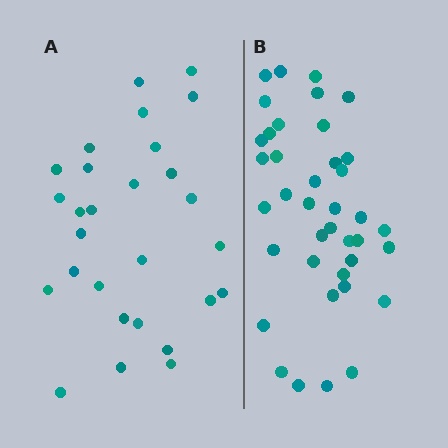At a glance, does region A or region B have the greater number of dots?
Region B (the right region) has more dots.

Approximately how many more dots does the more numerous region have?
Region B has roughly 12 or so more dots than region A.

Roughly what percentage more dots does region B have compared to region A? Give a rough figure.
About 40% more.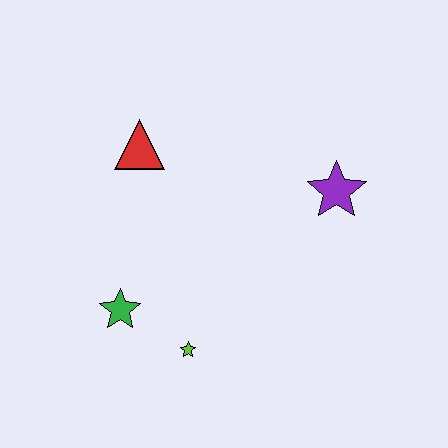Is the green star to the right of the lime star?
No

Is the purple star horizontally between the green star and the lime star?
No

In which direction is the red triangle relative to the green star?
The red triangle is above the green star.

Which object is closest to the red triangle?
The green star is closest to the red triangle.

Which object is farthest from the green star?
The purple star is farthest from the green star.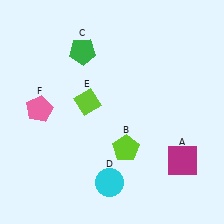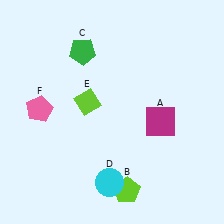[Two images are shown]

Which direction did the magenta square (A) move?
The magenta square (A) moved up.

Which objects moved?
The objects that moved are: the magenta square (A), the lime pentagon (B).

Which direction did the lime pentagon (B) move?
The lime pentagon (B) moved down.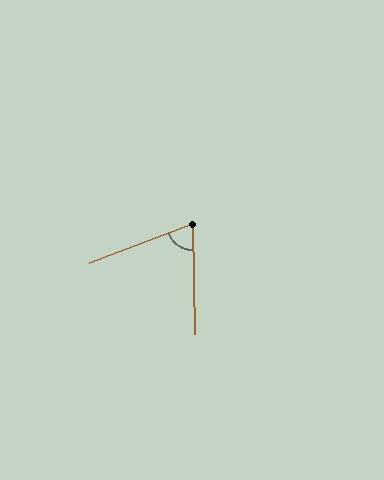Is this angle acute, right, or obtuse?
It is acute.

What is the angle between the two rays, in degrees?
Approximately 70 degrees.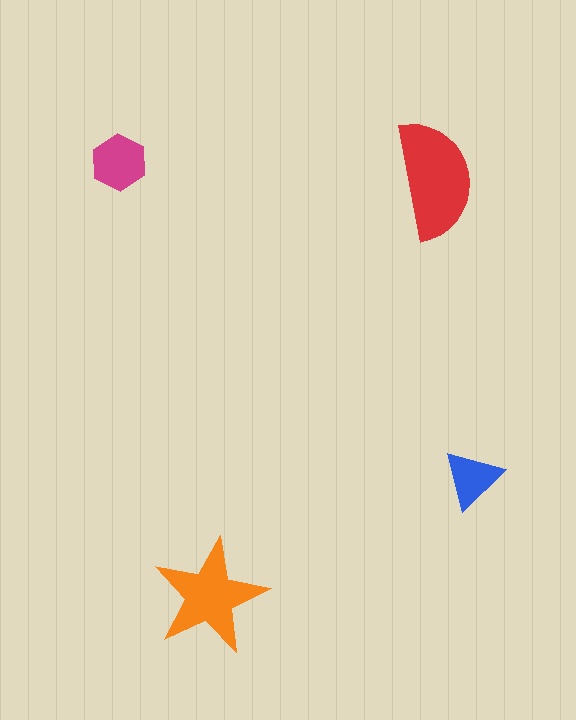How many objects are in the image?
There are 4 objects in the image.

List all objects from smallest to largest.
The blue triangle, the magenta hexagon, the orange star, the red semicircle.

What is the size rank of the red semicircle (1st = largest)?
1st.